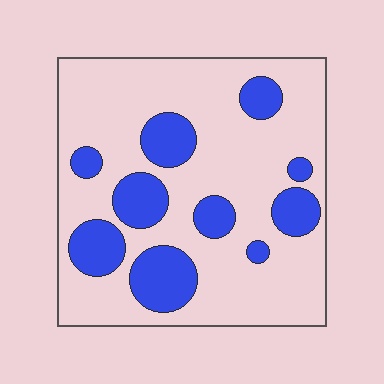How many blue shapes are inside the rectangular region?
10.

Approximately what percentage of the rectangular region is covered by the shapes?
Approximately 25%.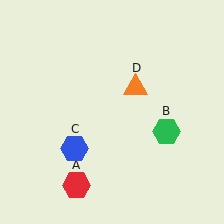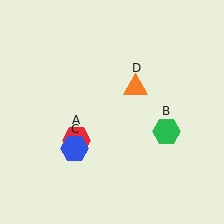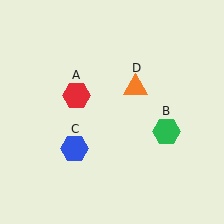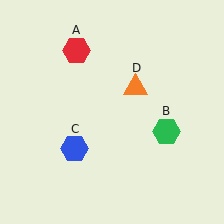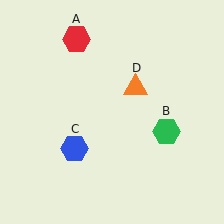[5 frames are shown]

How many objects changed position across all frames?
1 object changed position: red hexagon (object A).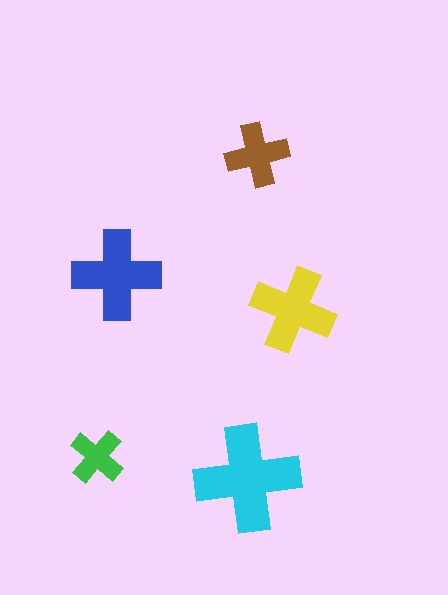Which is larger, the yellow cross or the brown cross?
The yellow one.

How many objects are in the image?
There are 5 objects in the image.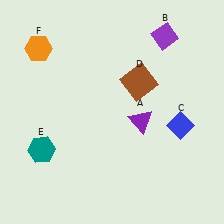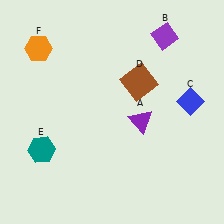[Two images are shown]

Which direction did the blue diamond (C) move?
The blue diamond (C) moved up.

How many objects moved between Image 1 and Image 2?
1 object moved between the two images.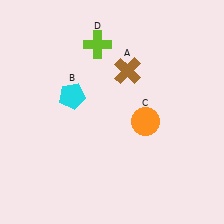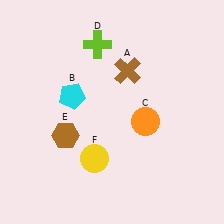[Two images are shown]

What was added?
A brown hexagon (E), a yellow circle (F) were added in Image 2.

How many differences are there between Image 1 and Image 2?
There are 2 differences between the two images.